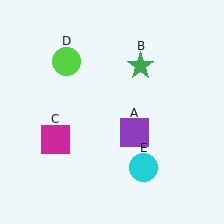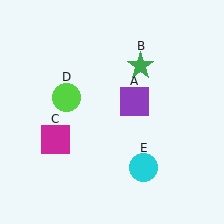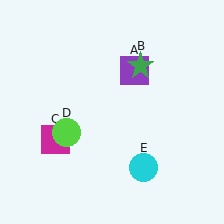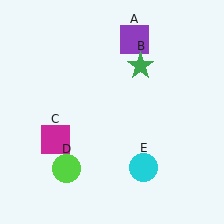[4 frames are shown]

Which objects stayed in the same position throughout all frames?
Green star (object B) and magenta square (object C) and cyan circle (object E) remained stationary.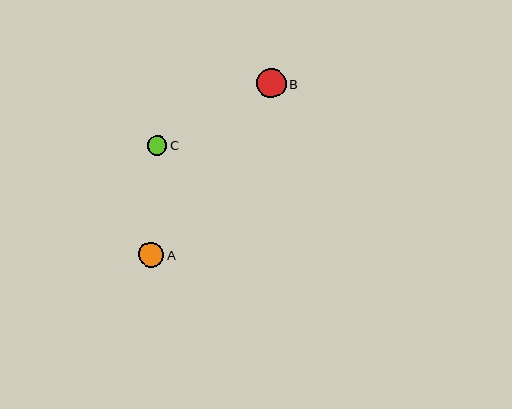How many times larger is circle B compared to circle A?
Circle B is approximately 1.2 times the size of circle A.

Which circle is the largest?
Circle B is the largest with a size of approximately 29 pixels.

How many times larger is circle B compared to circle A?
Circle B is approximately 1.2 times the size of circle A.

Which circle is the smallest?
Circle C is the smallest with a size of approximately 20 pixels.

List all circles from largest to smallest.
From largest to smallest: B, A, C.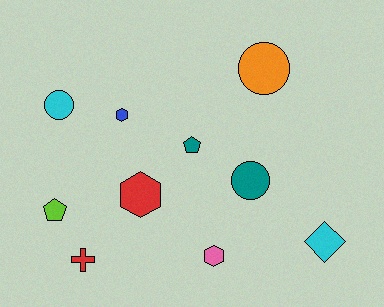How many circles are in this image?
There are 3 circles.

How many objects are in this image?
There are 10 objects.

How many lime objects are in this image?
There is 1 lime object.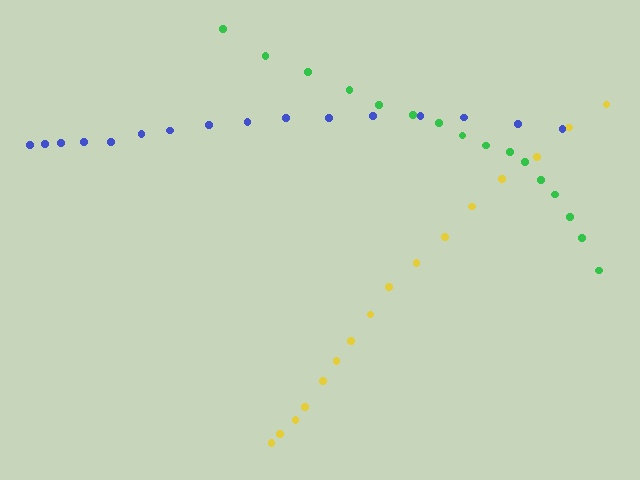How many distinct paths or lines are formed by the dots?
There are 3 distinct paths.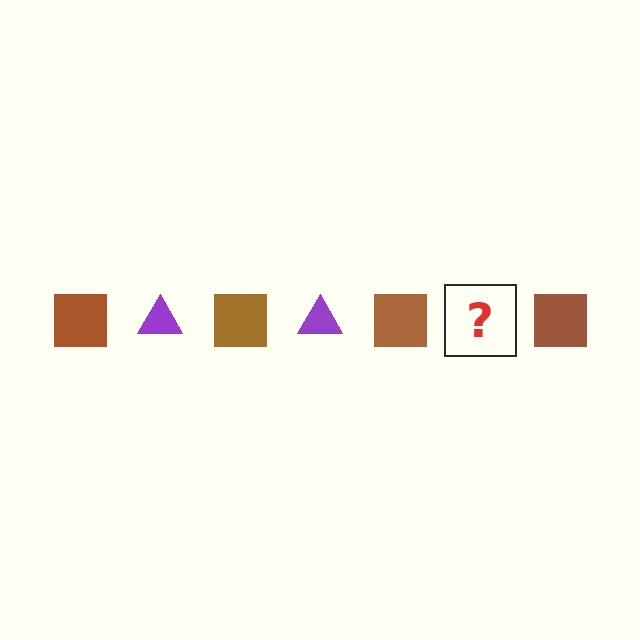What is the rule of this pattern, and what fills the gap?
The rule is that the pattern alternates between brown square and purple triangle. The gap should be filled with a purple triangle.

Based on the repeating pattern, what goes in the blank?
The blank should be a purple triangle.